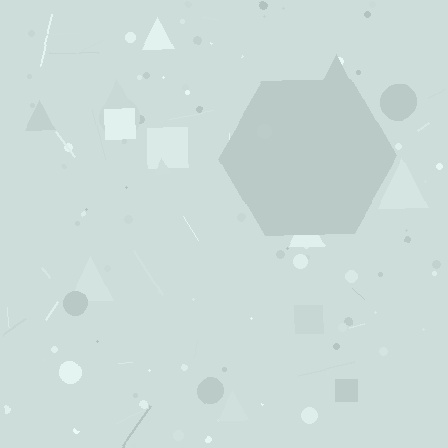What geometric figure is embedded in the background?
A hexagon is embedded in the background.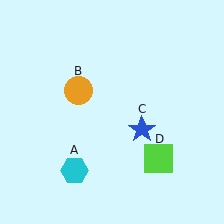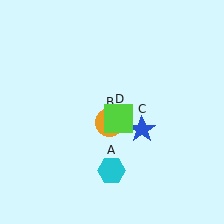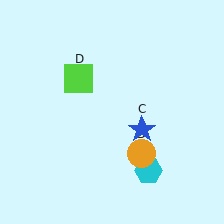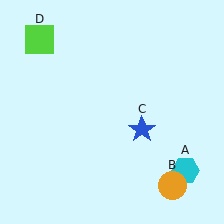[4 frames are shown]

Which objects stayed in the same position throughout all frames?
Blue star (object C) remained stationary.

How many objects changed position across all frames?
3 objects changed position: cyan hexagon (object A), orange circle (object B), lime square (object D).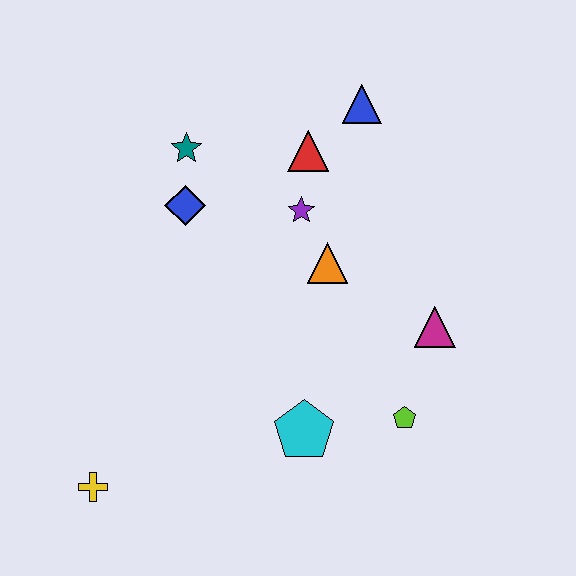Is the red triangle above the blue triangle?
No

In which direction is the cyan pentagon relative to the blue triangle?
The cyan pentagon is below the blue triangle.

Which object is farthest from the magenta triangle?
The yellow cross is farthest from the magenta triangle.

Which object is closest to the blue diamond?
The teal star is closest to the blue diamond.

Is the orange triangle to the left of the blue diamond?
No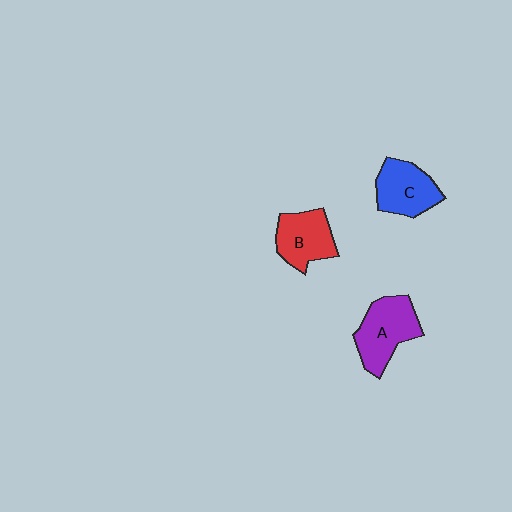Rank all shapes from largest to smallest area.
From largest to smallest: A (purple), C (blue), B (red).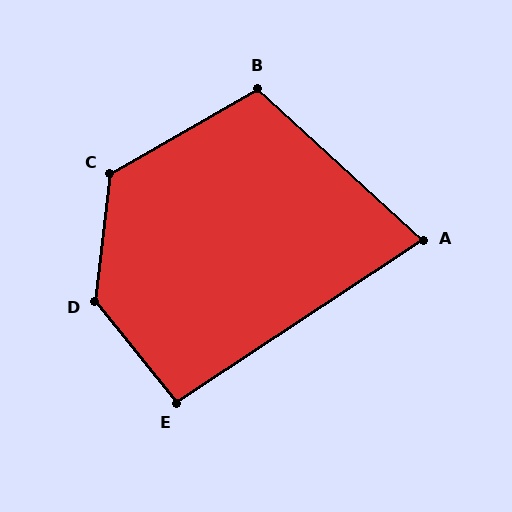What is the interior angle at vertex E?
Approximately 95 degrees (obtuse).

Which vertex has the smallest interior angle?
A, at approximately 76 degrees.